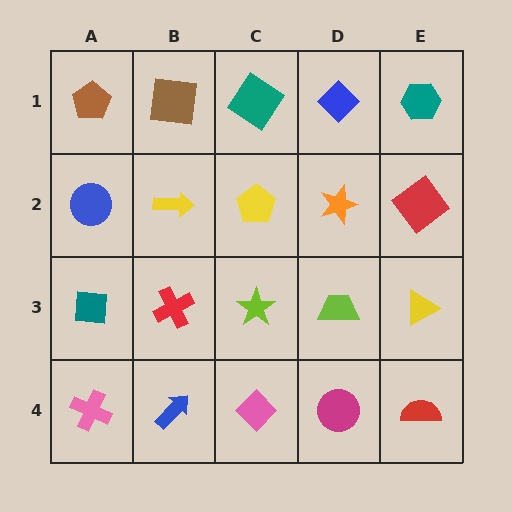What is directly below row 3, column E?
A red semicircle.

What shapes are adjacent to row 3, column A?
A blue circle (row 2, column A), a pink cross (row 4, column A), a red cross (row 3, column B).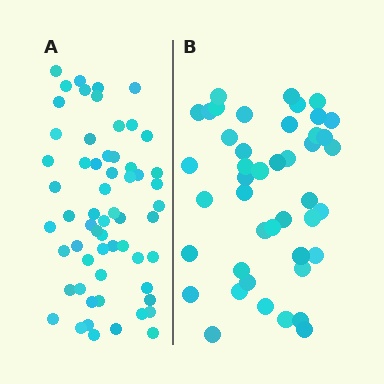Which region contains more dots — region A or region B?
Region A (the left region) has more dots.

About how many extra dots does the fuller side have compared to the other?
Region A has approximately 15 more dots than region B.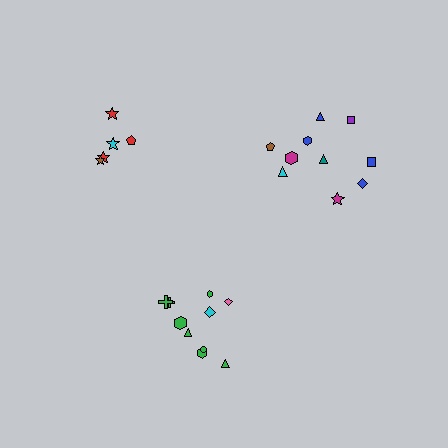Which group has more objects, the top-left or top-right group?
The top-right group.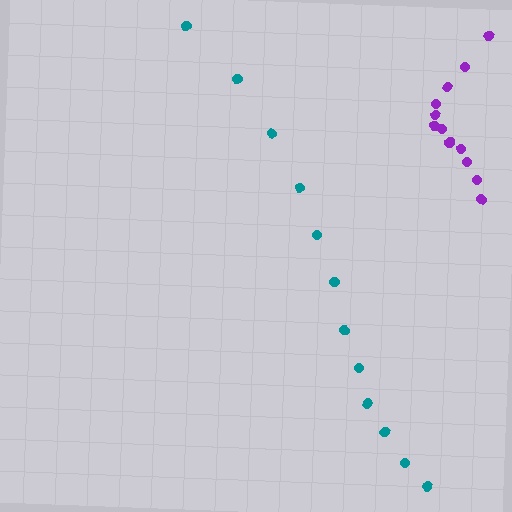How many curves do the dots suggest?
There are 2 distinct paths.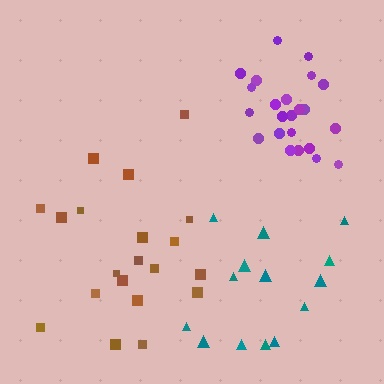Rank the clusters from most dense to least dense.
purple, brown, teal.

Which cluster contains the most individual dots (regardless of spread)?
Purple (23).